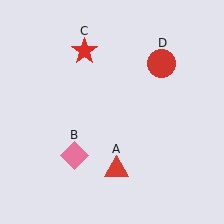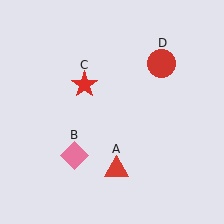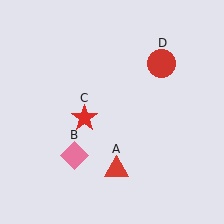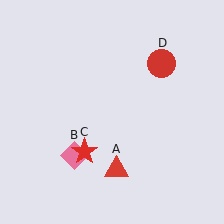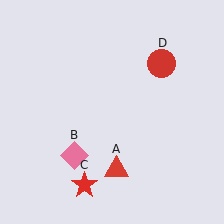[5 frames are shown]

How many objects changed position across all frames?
1 object changed position: red star (object C).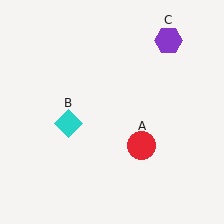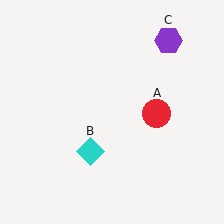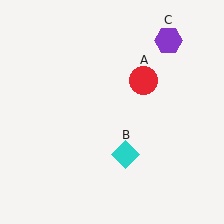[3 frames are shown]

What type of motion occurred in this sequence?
The red circle (object A), cyan diamond (object B) rotated counterclockwise around the center of the scene.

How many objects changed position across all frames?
2 objects changed position: red circle (object A), cyan diamond (object B).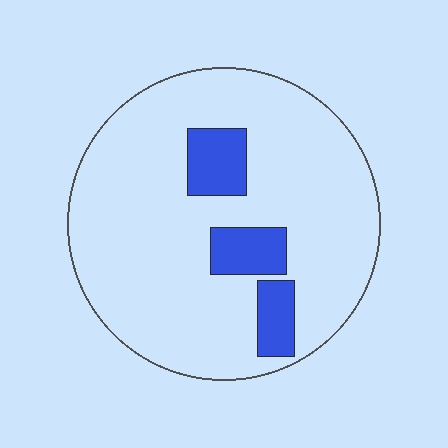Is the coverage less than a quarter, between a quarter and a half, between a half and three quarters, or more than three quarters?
Less than a quarter.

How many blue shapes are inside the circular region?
3.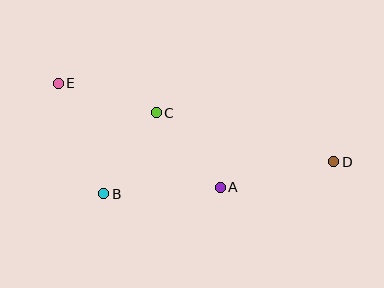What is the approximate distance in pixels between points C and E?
The distance between C and E is approximately 102 pixels.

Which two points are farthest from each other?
Points D and E are farthest from each other.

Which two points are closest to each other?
Points B and C are closest to each other.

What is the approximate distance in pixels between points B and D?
The distance between B and D is approximately 232 pixels.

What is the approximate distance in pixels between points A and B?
The distance between A and B is approximately 117 pixels.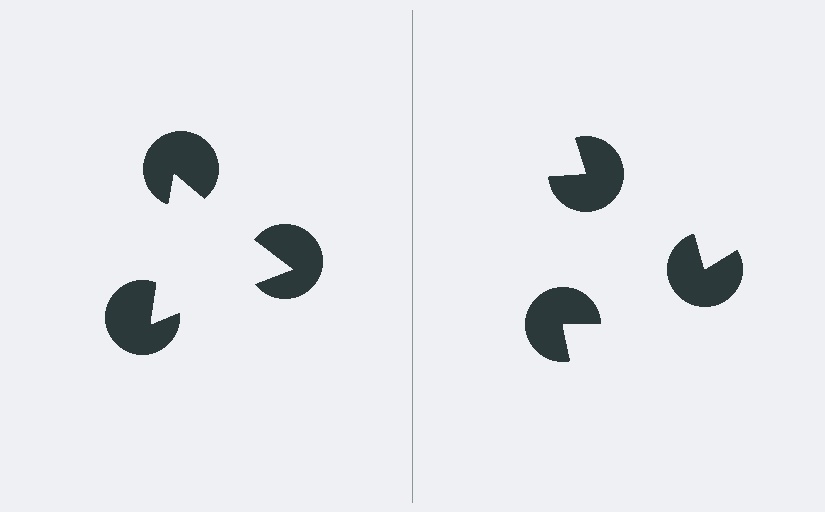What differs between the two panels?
The pac-man discs are positioned identically on both sides; only the wedge orientations differ. On the left they align to a triangle; on the right they are misaligned.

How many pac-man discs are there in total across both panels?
6 — 3 on each side.